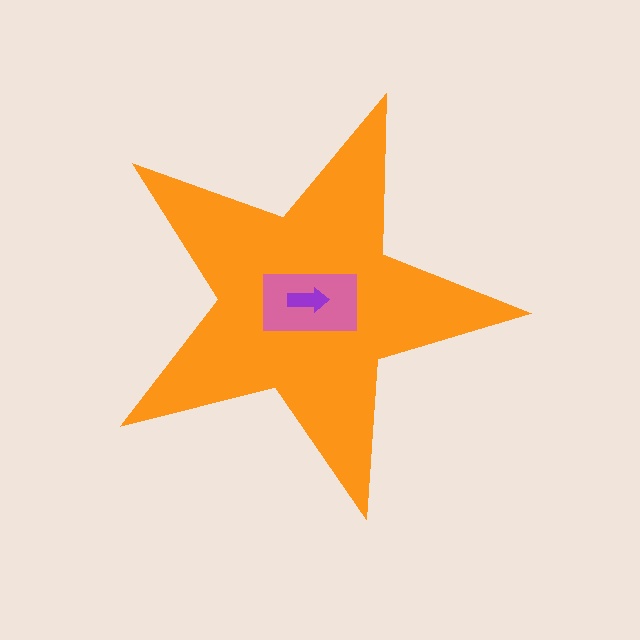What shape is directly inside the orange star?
The pink rectangle.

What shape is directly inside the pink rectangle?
The purple arrow.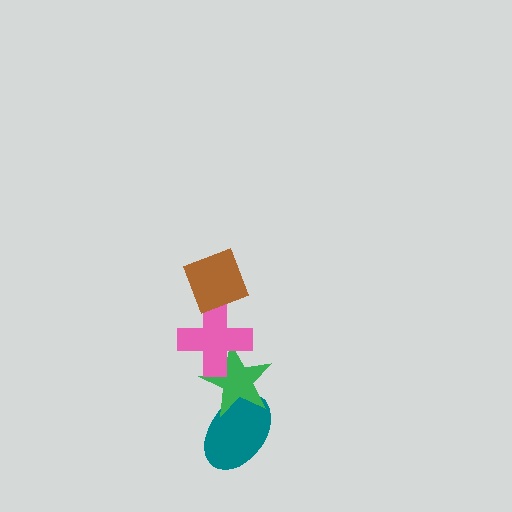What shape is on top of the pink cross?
The brown diamond is on top of the pink cross.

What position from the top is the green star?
The green star is 3rd from the top.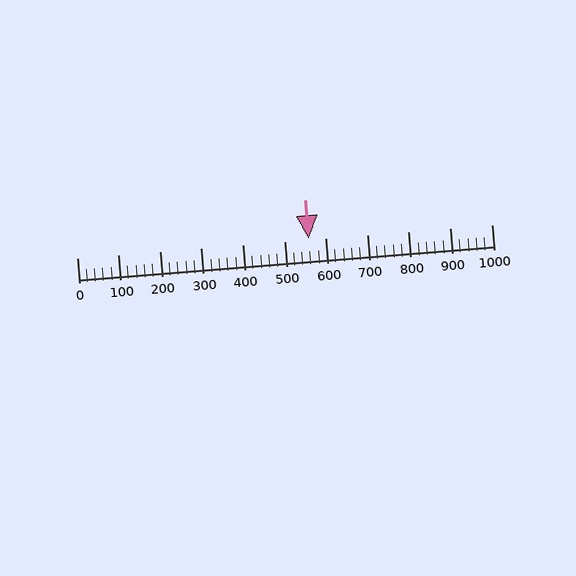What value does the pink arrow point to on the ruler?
The pink arrow points to approximately 560.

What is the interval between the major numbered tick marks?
The major tick marks are spaced 100 units apart.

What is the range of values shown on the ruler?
The ruler shows values from 0 to 1000.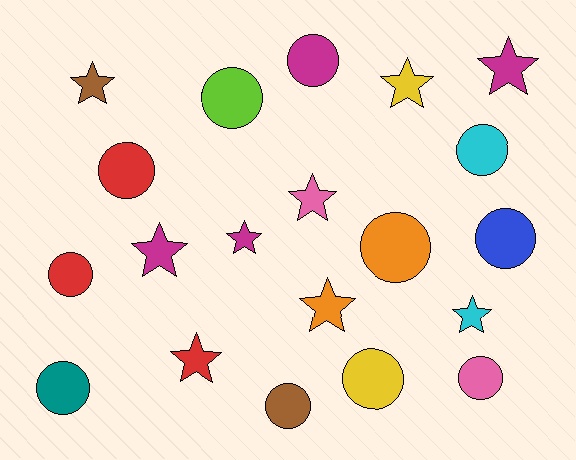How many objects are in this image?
There are 20 objects.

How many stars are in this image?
There are 9 stars.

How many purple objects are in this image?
There are no purple objects.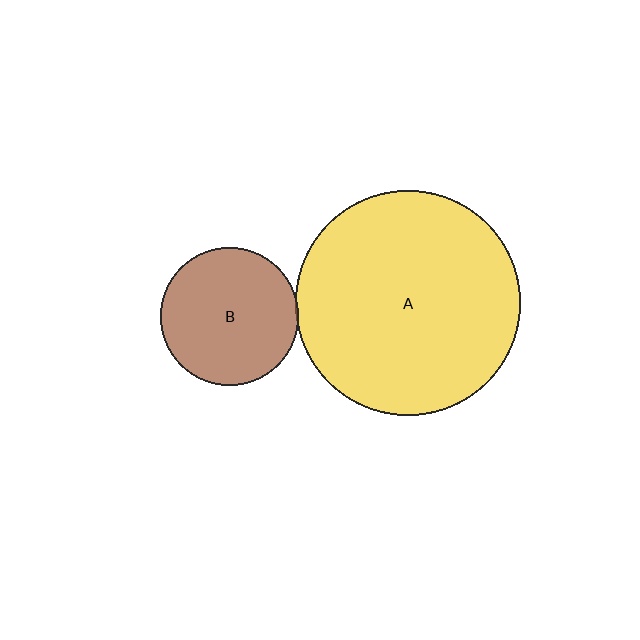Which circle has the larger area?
Circle A (yellow).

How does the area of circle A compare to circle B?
Approximately 2.6 times.